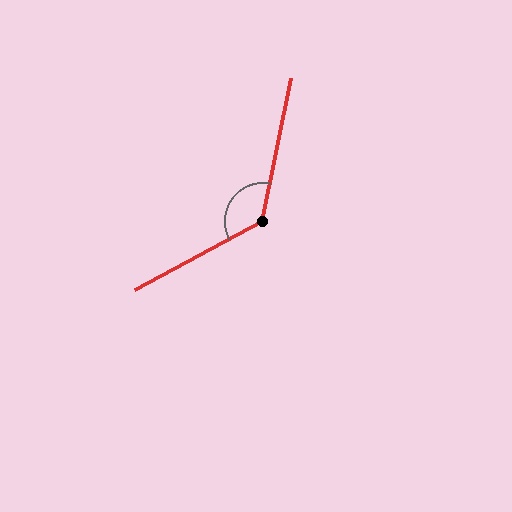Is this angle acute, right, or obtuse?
It is obtuse.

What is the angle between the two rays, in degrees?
Approximately 129 degrees.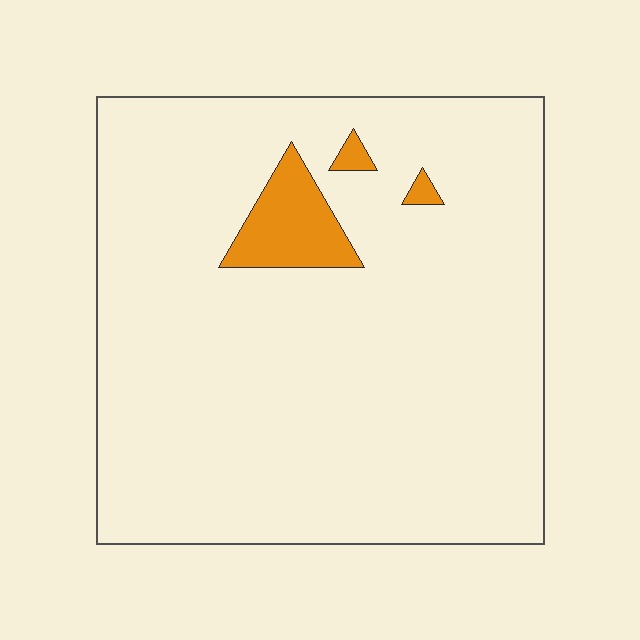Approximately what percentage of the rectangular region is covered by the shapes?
Approximately 5%.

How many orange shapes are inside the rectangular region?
3.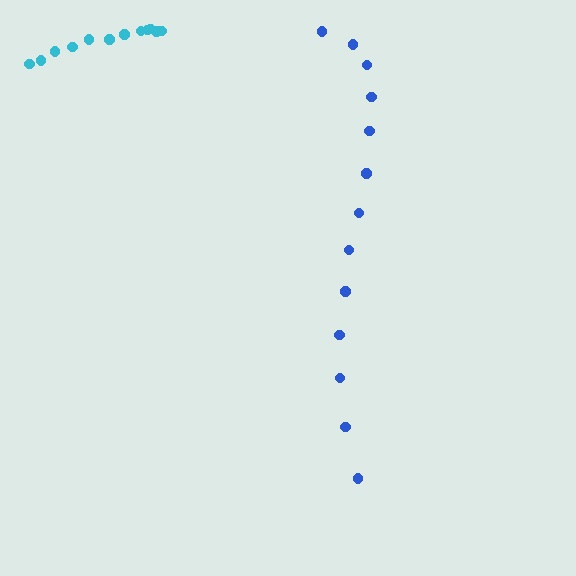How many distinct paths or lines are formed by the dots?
There are 2 distinct paths.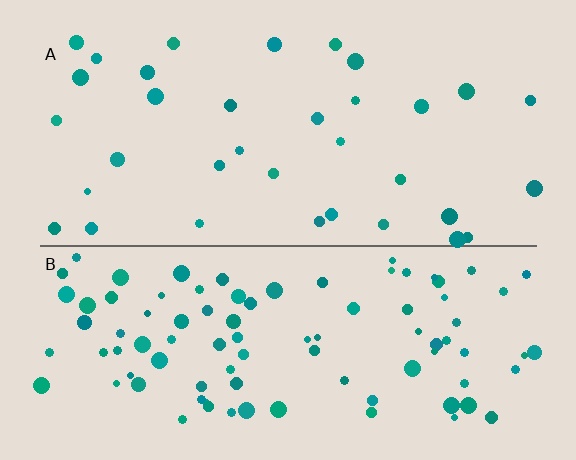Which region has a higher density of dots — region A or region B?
B (the bottom).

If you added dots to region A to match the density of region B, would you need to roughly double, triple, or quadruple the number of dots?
Approximately triple.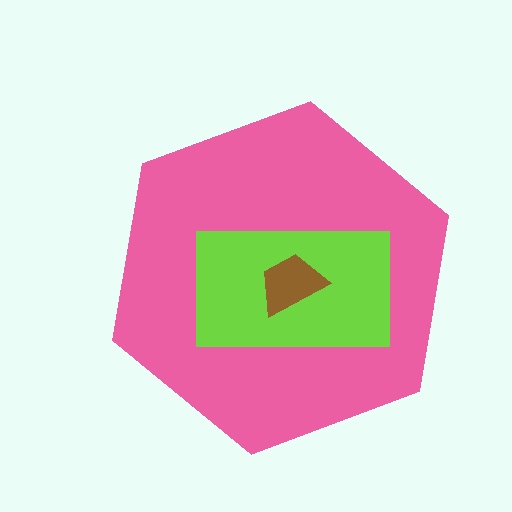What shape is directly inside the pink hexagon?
The lime rectangle.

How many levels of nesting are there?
3.